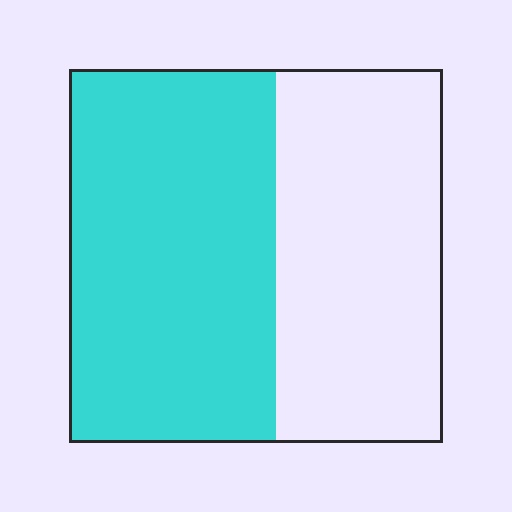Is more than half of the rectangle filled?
Yes.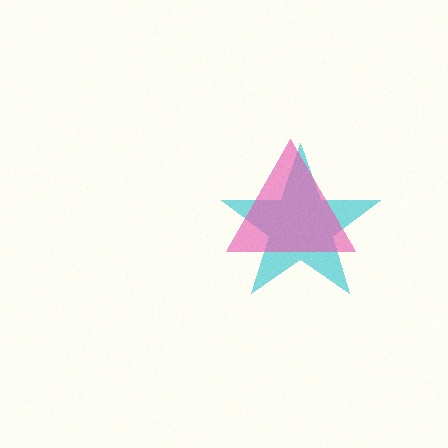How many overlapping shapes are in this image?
There are 2 overlapping shapes in the image.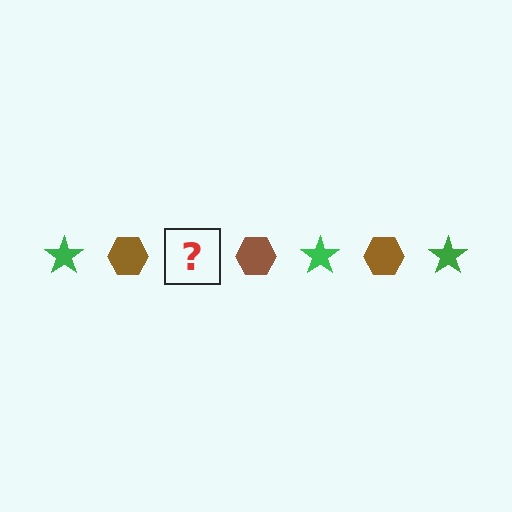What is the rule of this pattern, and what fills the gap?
The rule is that the pattern alternates between green star and brown hexagon. The gap should be filled with a green star.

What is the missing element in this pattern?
The missing element is a green star.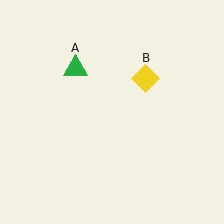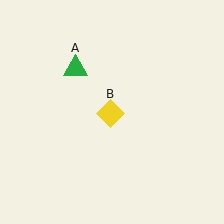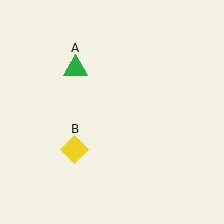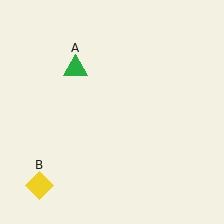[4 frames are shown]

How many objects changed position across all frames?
1 object changed position: yellow diamond (object B).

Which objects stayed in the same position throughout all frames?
Green triangle (object A) remained stationary.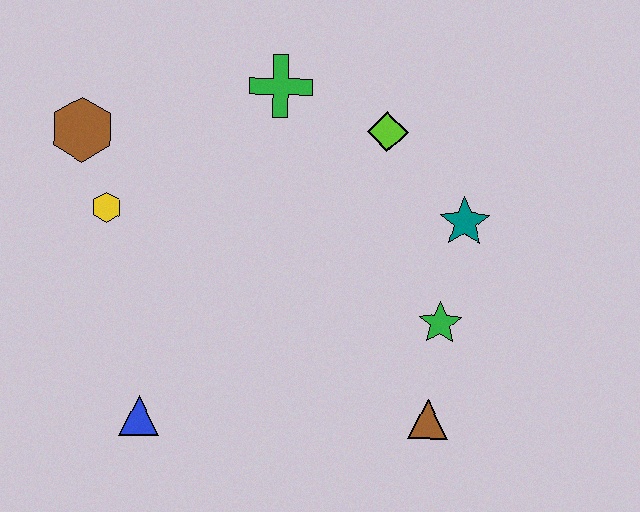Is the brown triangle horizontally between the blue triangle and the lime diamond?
No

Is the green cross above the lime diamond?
Yes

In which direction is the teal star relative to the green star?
The teal star is above the green star.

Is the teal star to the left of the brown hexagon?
No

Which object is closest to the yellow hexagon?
The brown hexagon is closest to the yellow hexagon.